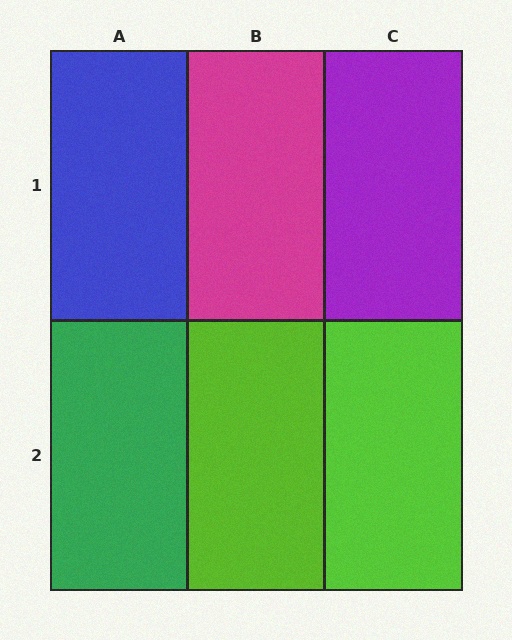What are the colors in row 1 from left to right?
Blue, magenta, purple.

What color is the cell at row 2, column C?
Lime.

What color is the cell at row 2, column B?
Lime.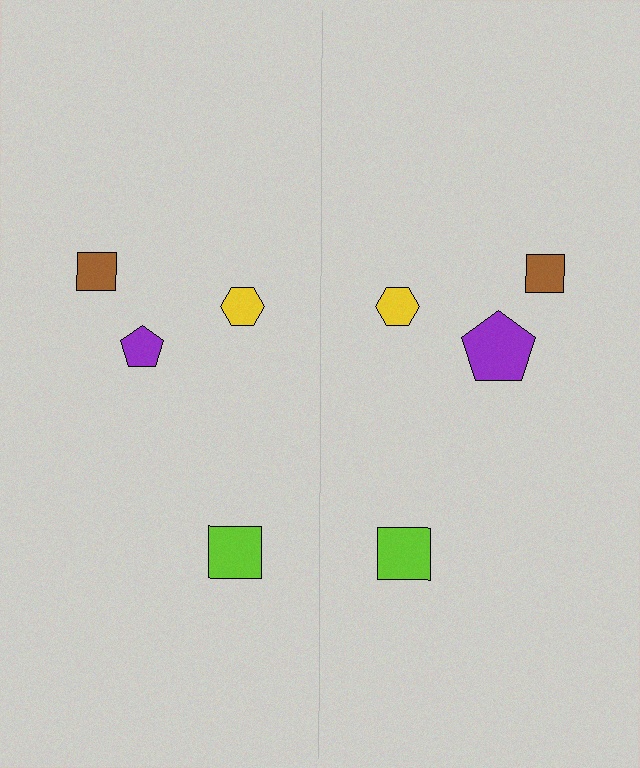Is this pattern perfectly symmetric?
No, the pattern is not perfectly symmetric. The purple pentagon on the right side has a different size than its mirror counterpart.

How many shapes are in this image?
There are 8 shapes in this image.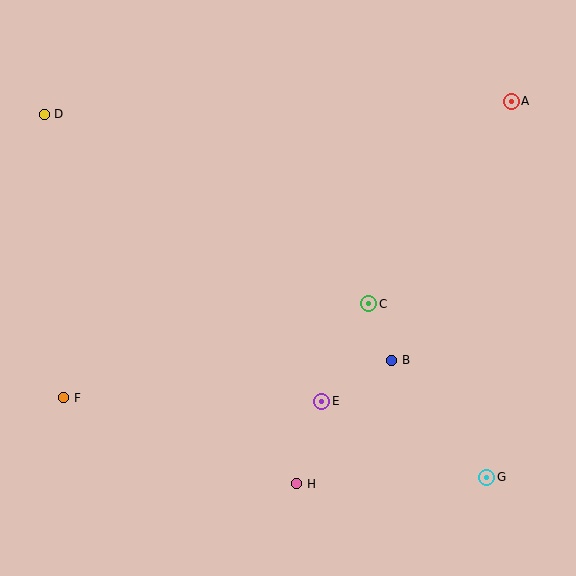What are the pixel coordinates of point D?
Point D is at (44, 114).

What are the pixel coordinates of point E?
Point E is at (321, 402).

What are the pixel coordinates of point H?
Point H is at (297, 484).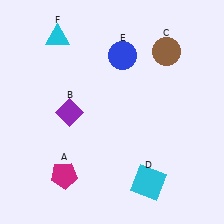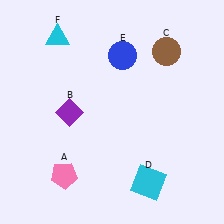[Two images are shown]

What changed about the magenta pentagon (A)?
In Image 1, A is magenta. In Image 2, it changed to pink.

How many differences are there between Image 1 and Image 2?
There is 1 difference between the two images.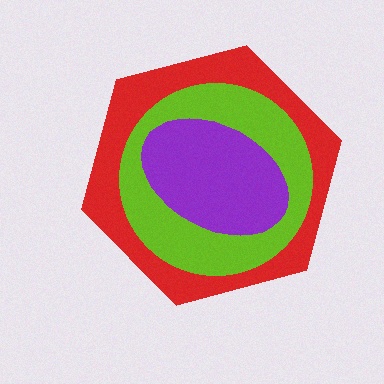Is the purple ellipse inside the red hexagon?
Yes.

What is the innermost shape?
The purple ellipse.